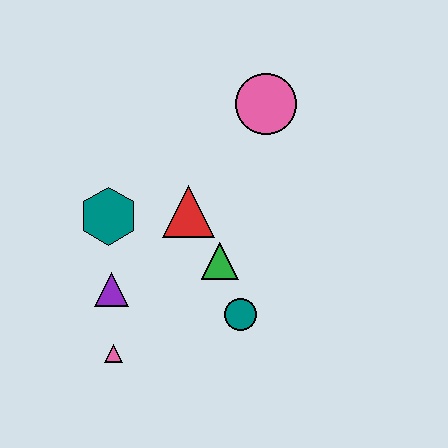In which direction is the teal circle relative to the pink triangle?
The teal circle is to the right of the pink triangle.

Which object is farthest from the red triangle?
The pink triangle is farthest from the red triangle.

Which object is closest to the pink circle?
The red triangle is closest to the pink circle.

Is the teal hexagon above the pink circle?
No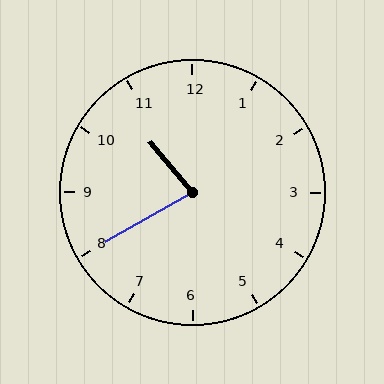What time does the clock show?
10:40.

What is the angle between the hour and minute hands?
Approximately 80 degrees.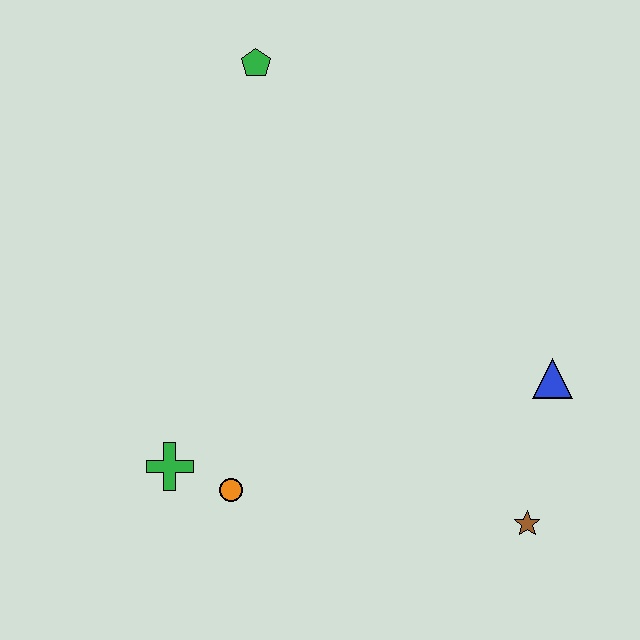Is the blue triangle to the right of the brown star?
Yes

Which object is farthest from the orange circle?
The green pentagon is farthest from the orange circle.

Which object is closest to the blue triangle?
The brown star is closest to the blue triangle.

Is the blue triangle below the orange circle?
No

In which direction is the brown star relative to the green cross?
The brown star is to the right of the green cross.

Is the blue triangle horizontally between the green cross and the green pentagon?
No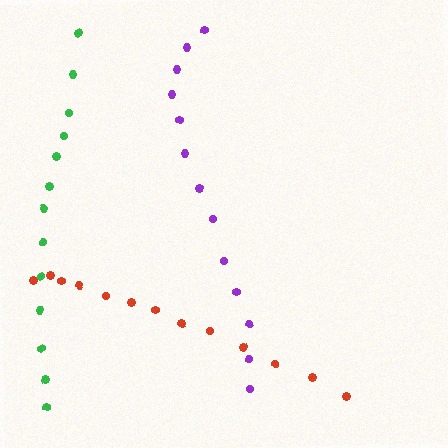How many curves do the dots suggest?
There are 3 distinct paths.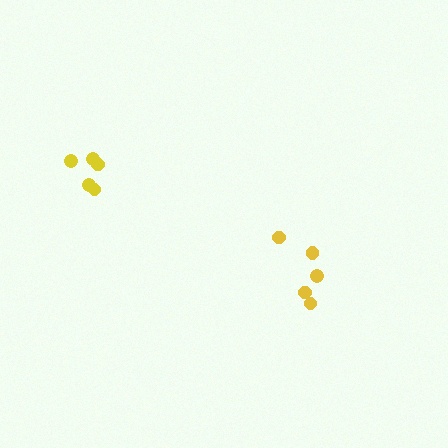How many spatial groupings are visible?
There are 2 spatial groupings.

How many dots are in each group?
Group 1: 5 dots, Group 2: 5 dots (10 total).